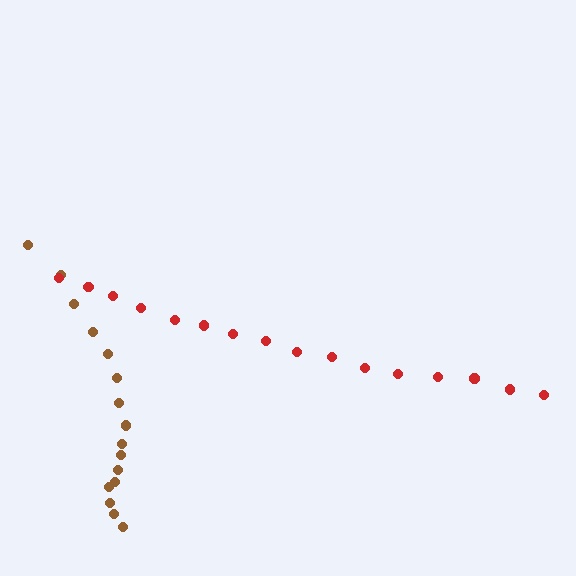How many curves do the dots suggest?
There are 2 distinct paths.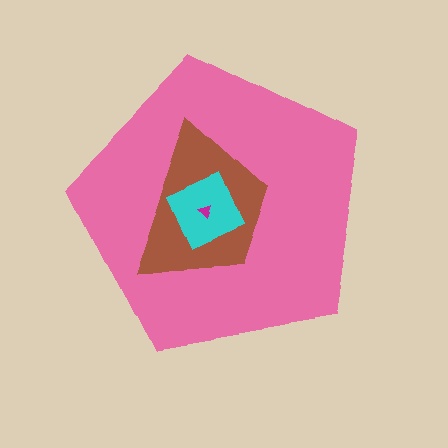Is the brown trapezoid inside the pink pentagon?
Yes.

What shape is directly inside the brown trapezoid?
The cyan square.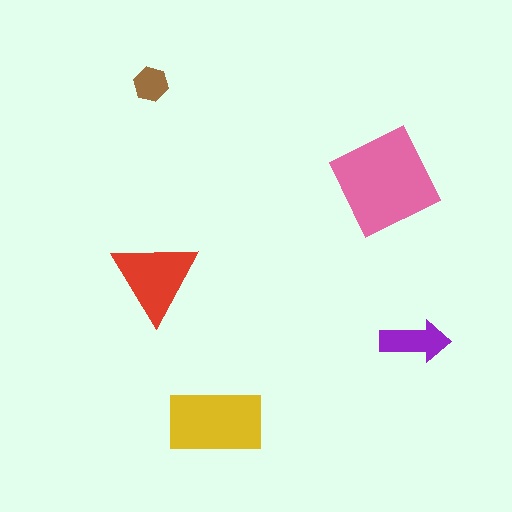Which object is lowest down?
The yellow rectangle is bottommost.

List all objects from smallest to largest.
The brown hexagon, the purple arrow, the red triangle, the yellow rectangle, the pink diamond.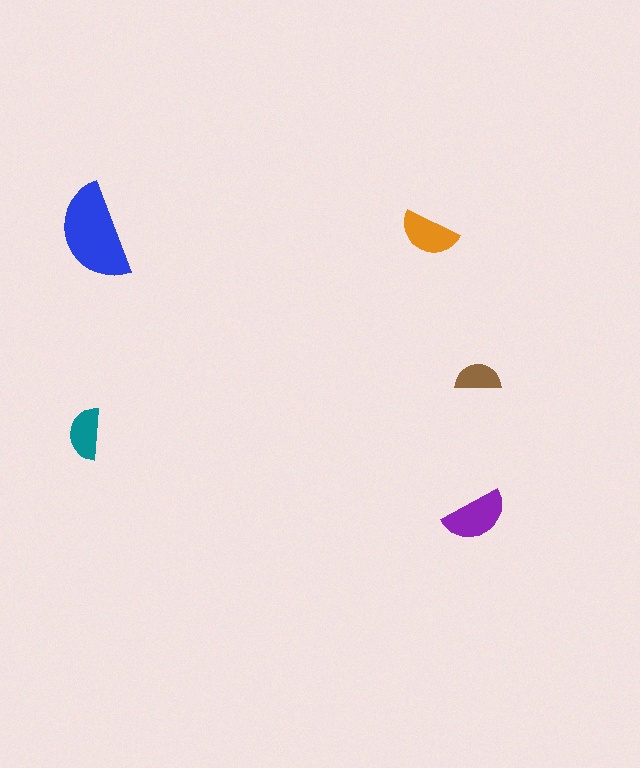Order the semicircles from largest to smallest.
the blue one, the purple one, the orange one, the teal one, the brown one.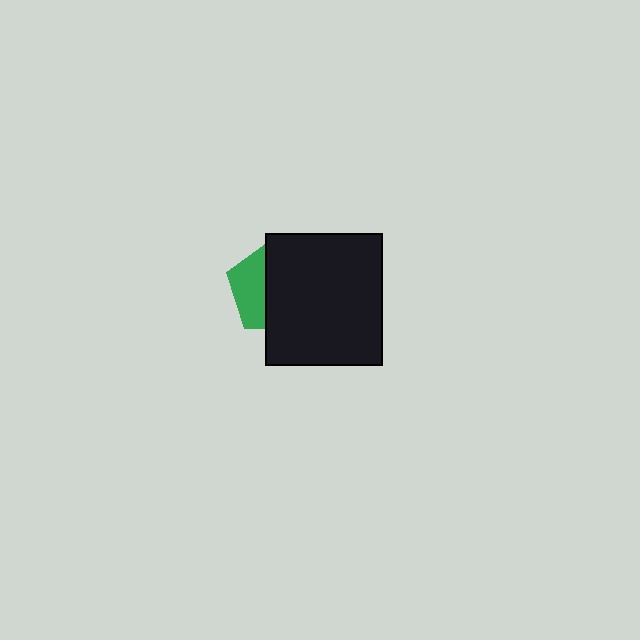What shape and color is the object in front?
The object in front is a black rectangle.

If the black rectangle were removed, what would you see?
You would see the complete green pentagon.